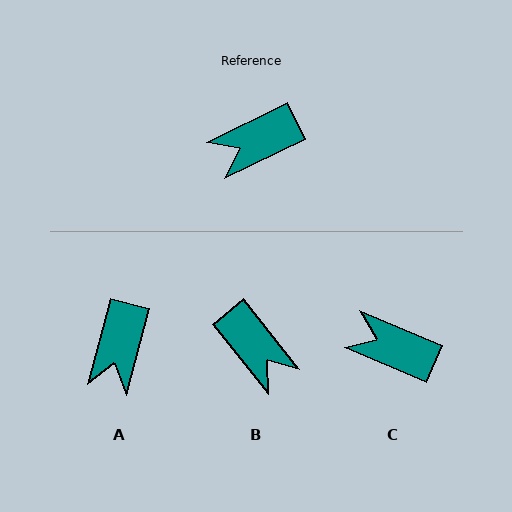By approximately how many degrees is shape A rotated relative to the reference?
Approximately 49 degrees counter-clockwise.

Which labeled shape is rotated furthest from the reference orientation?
B, about 103 degrees away.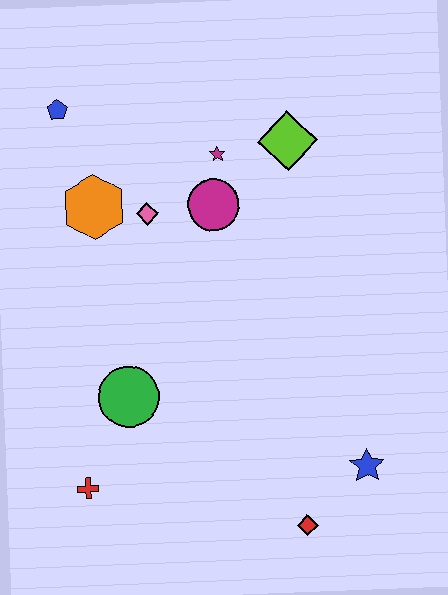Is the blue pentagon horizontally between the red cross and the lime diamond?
No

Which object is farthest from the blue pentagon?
The red diamond is farthest from the blue pentagon.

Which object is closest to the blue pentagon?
The orange hexagon is closest to the blue pentagon.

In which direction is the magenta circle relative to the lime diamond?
The magenta circle is to the left of the lime diamond.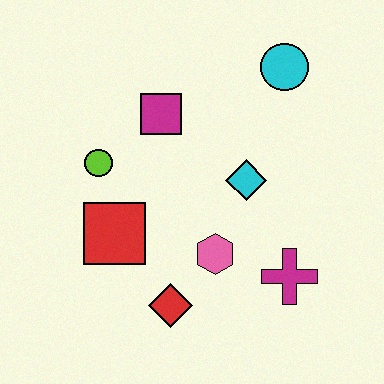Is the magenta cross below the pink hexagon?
Yes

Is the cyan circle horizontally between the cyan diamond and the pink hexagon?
No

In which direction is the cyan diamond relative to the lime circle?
The cyan diamond is to the right of the lime circle.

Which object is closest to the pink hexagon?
The red diamond is closest to the pink hexagon.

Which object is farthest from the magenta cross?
The lime circle is farthest from the magenta cross.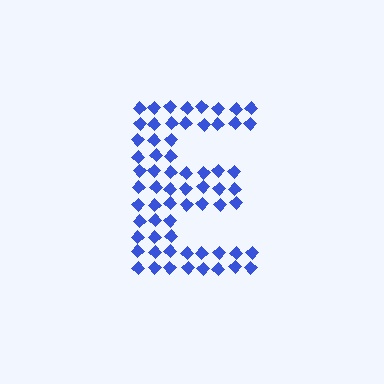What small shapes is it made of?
It is made of small diamonds.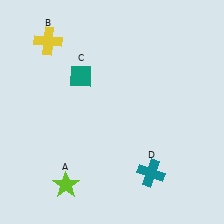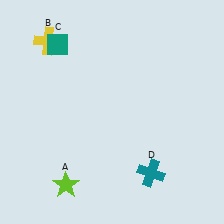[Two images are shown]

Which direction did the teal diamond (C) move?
The teal diamond (C) moved up.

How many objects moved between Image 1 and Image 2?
1 object moved between the two images.